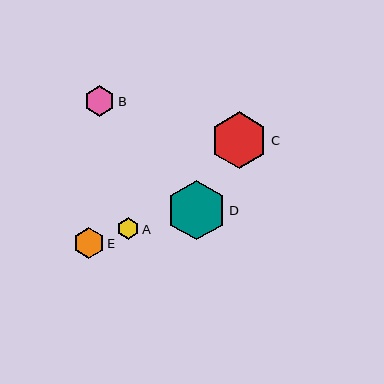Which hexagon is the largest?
Hexagon D is the largest with a size of approximately 59 pixels.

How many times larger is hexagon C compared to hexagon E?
Hexagon C is approximately 1.9 times the size of hexagon E.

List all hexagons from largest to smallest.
From largest to smallest: D, C, E, B, A.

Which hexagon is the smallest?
Hexagon A is the smallest with a size of approximately 22 pixels.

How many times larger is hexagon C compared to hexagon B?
Hexagon C is approximately 1.9 times the size of hexagon B.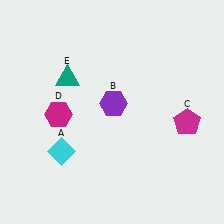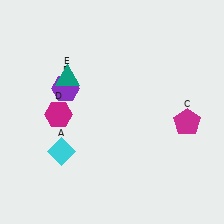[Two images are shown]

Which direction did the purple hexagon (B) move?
The purple hexagon (B) moved left.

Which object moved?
The purple hexagon (B) moved left.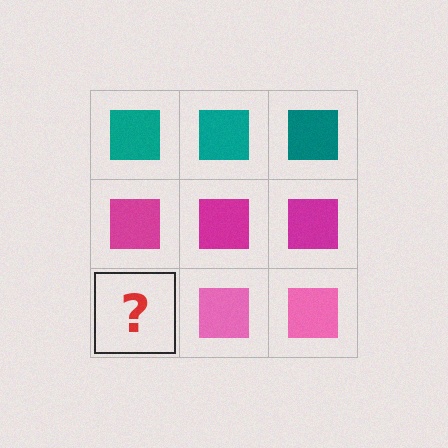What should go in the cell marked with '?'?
The missing cell should contain a pink square.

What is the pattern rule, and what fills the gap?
The rule is that each row has a consistent color. The gap should be filled with a pink square.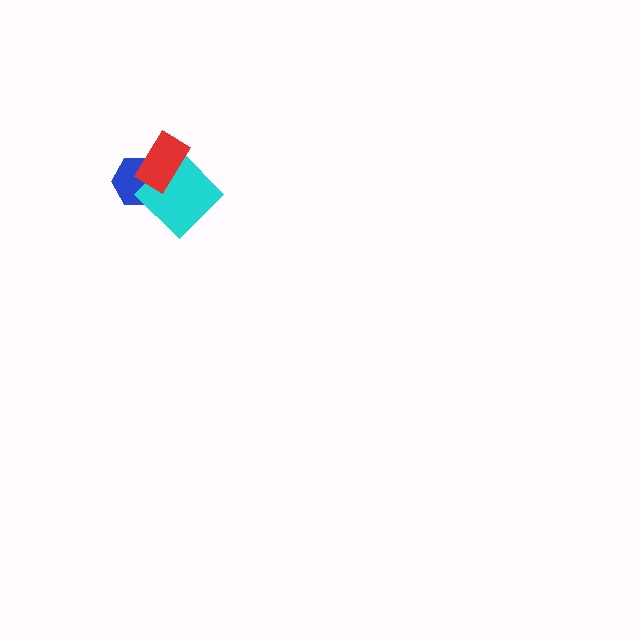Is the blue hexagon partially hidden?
Yes, it is partially covered by another shape.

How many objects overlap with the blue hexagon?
2 objects overlap with the blue hexagon.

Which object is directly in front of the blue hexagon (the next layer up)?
The cyan diamond is directly in front of the blue hexagon.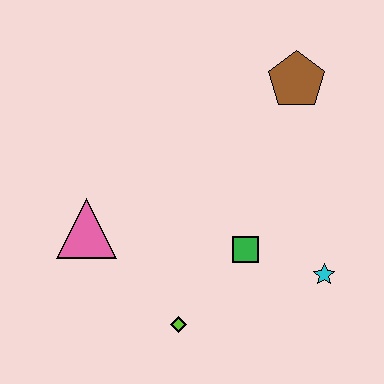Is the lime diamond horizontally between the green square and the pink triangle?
Yes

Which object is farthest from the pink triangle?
The brown pentagon is farthest from the pink triangle.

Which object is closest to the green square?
The cyan star is closest to the green square.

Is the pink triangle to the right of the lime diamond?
No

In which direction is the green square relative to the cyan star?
The green square is to the left of the cyan star.